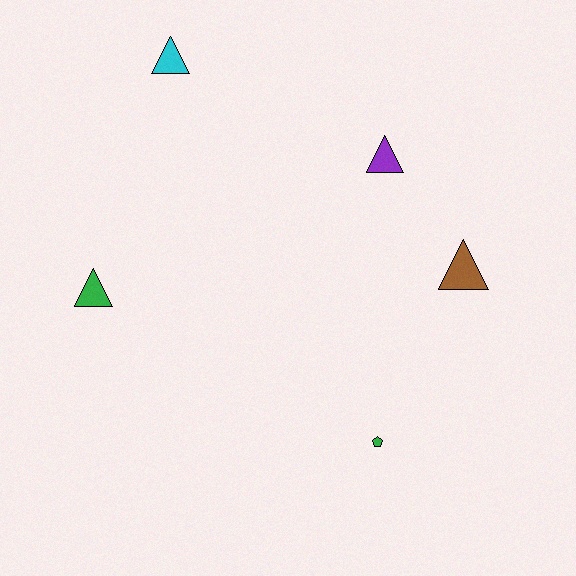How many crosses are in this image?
There are no crosses.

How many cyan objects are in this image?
There is 1 cyan object.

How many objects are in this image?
There are 5 objects.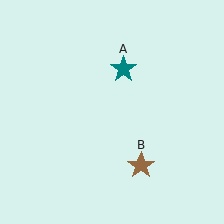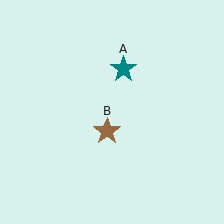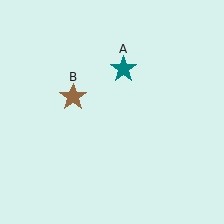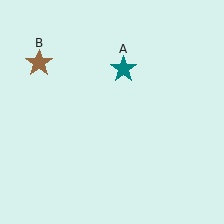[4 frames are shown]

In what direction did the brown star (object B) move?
The brown star (object B) moved up and to the left.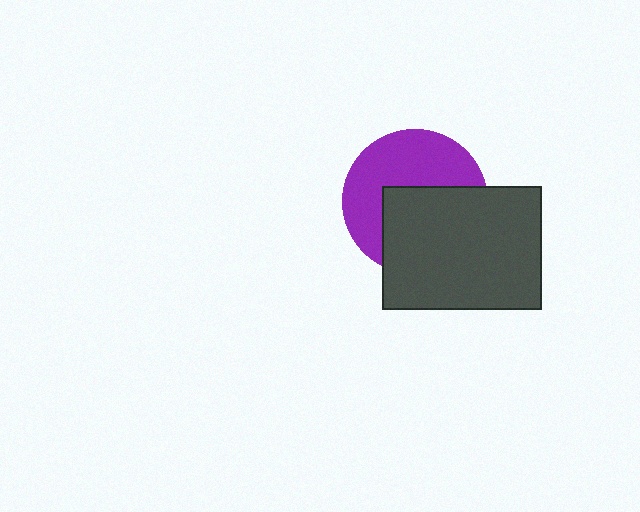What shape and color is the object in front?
The object in front is a dark gray rectangle.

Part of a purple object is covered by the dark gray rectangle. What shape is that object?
It is a circle.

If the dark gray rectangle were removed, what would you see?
You would see the complete purple circle.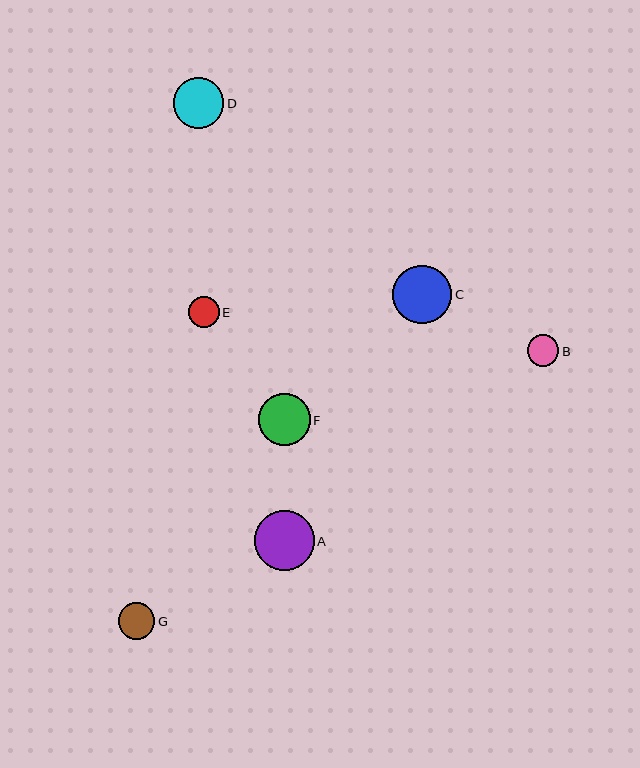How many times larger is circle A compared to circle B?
Circle A is approximately 1.9 times the size of circle B.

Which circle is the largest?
Circle A is the largest with a size of approximately 60 pixels.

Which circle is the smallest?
Circle E is the smallest with a size of approximately 31 pixels.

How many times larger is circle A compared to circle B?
Circle A is approximately 1.9 times the size of circle B.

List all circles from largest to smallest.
From largest to smallest: A, C, F, D, G, B, E.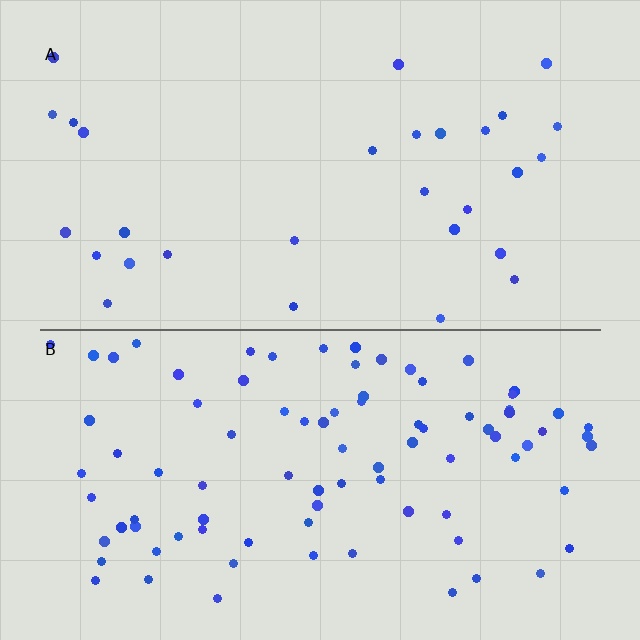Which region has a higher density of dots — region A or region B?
B (the bottom).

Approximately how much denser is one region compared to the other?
Approximately 3.0× — region B over region A.